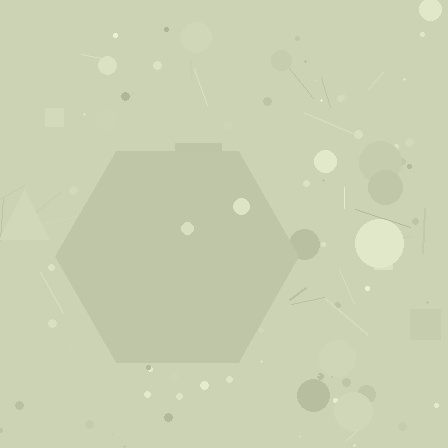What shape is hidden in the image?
A hexagon is hidden in the image.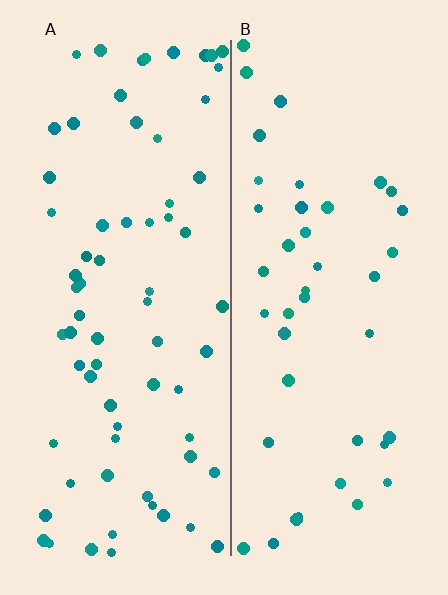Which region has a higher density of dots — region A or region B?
A (the left).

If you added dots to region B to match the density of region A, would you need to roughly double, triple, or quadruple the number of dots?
Approximately double.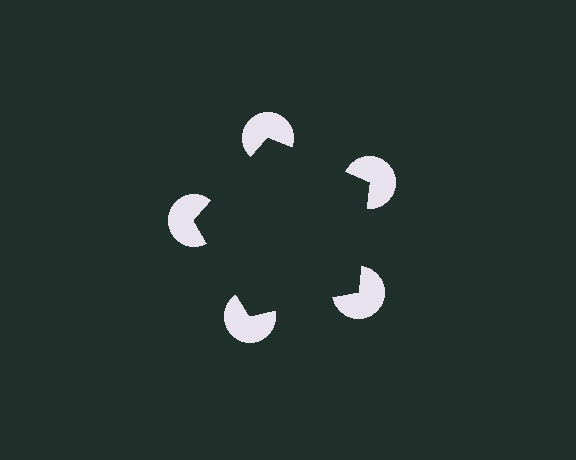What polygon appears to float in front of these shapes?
An illusory pentagon — its edges are inferred from the aligned wedge cuts in the pac-man discs, not physically drawn.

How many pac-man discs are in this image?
There are 5 — one at each vertex of the illusory pentagon.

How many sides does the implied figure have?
5 sides.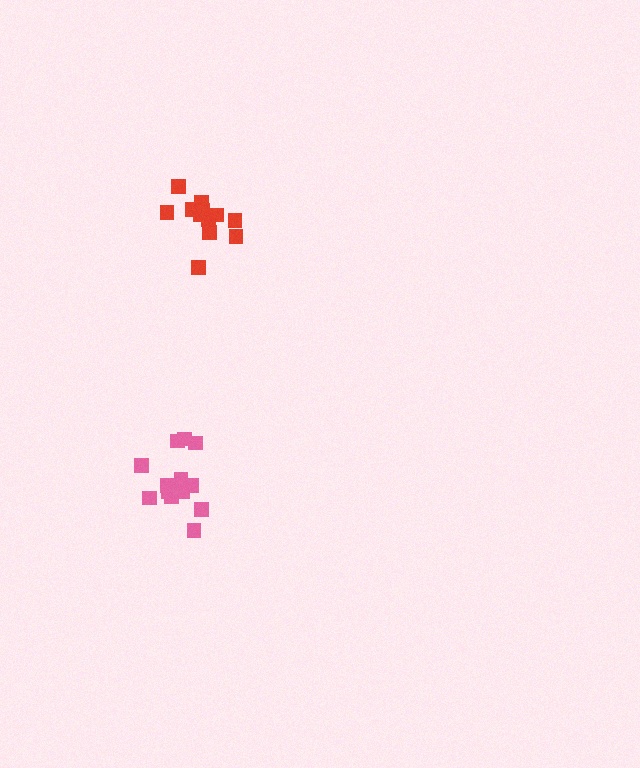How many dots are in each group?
Group 1: 12 dots, Group 2: 13 dots (25 total).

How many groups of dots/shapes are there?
There are 2 groups.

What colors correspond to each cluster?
The clusters are colored: red, pink.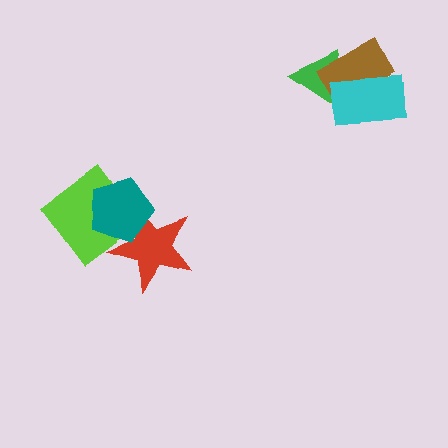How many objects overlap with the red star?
2 objects overlap with the red star.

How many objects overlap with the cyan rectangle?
2 objects overlap with the cyan rectangle.